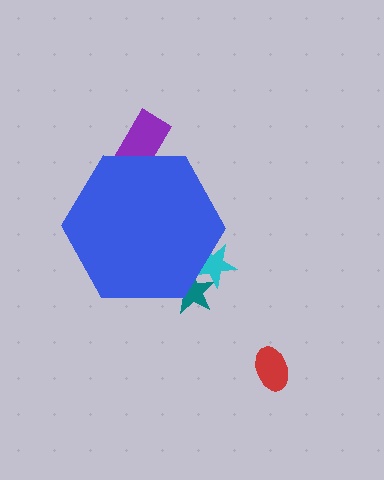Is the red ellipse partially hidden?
No, the red ellipse is fully visible.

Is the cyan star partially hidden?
Yes, the cyan star is partially hidden behind the blue hexagon.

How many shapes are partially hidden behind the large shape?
3 shapes are partially hidden.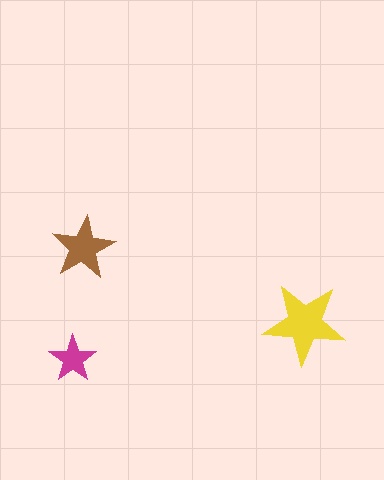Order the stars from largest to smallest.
the yellow one, the brown one, the magenta one.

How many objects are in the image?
There are 3 objects in the image.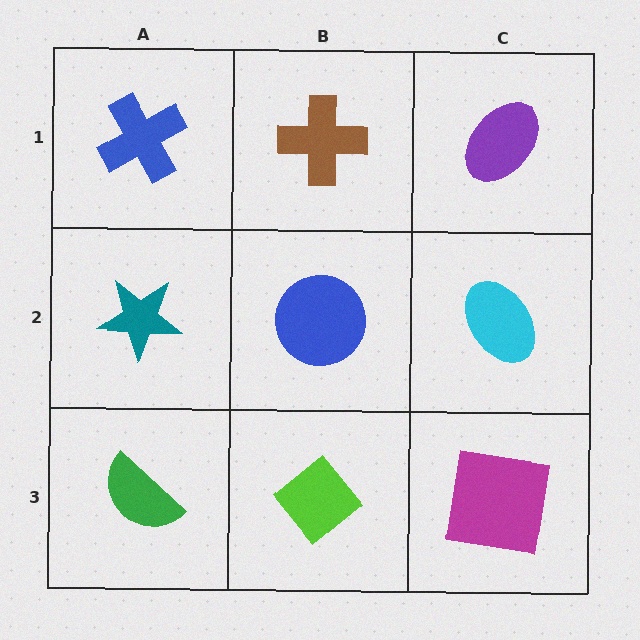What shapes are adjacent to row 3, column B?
A blue circle (row 2, column B), a green semicircle (row 3, column A), a magenta square (row 3, column C).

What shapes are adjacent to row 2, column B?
A brown cross (row 1, column B), a lime diamond (row 3, column B), a teal star (row 2, column A), a cyan ellipse (row 2, column C).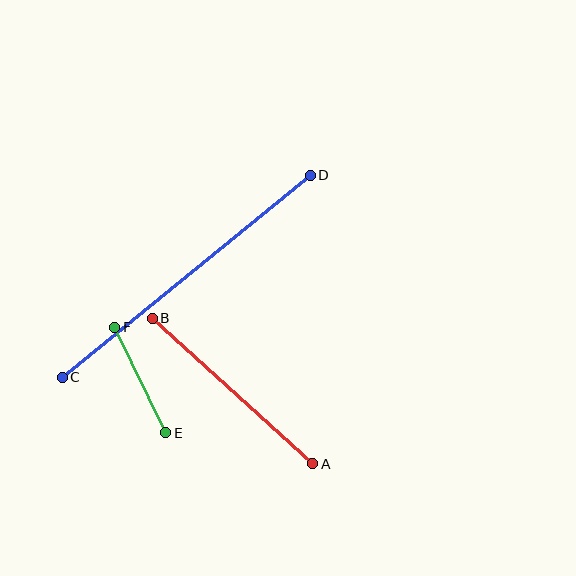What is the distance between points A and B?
The distance is approximately 217 pixels.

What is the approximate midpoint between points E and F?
The midpoint is at approximately (140, 380) pixels.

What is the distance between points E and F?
The distance is approximately 117 pixels.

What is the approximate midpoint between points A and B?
The midpoint is at approximately (233, 391) pixels.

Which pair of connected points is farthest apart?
Points C and D are farthest apart.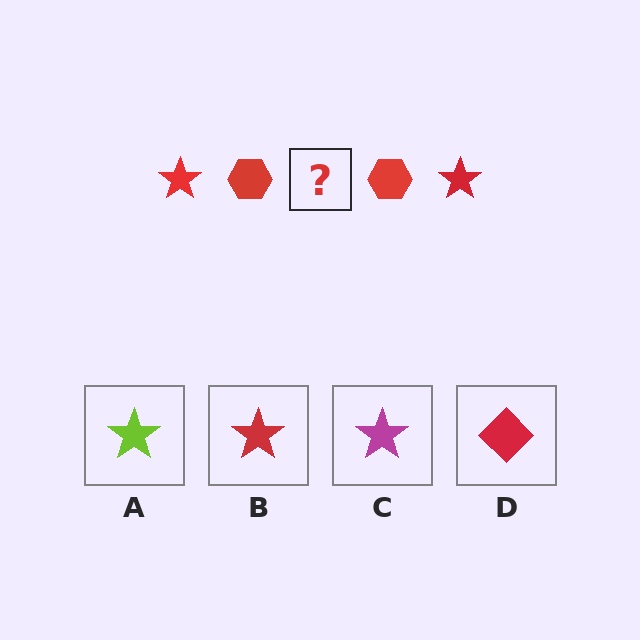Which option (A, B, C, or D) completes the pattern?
B.